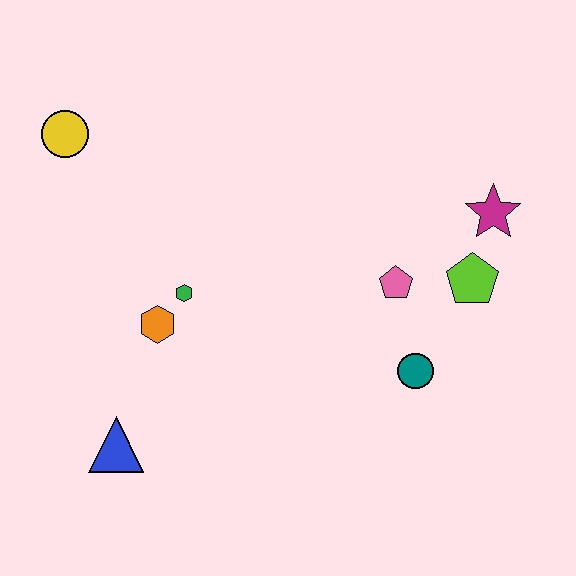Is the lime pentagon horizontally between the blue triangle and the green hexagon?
No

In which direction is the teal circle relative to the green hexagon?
The teal circle is to the right of the green hexagon.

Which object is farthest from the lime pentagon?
The yellow circle is farthest from the lime pentagon.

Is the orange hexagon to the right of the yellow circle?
Yes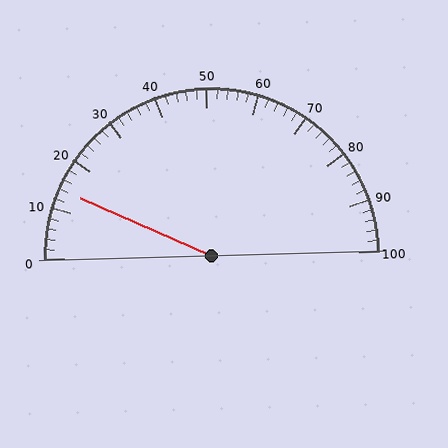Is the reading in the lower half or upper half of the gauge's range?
The reading is in the lower half of the range (0 to 100).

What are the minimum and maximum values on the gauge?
The gauge ranges from 0 to 100.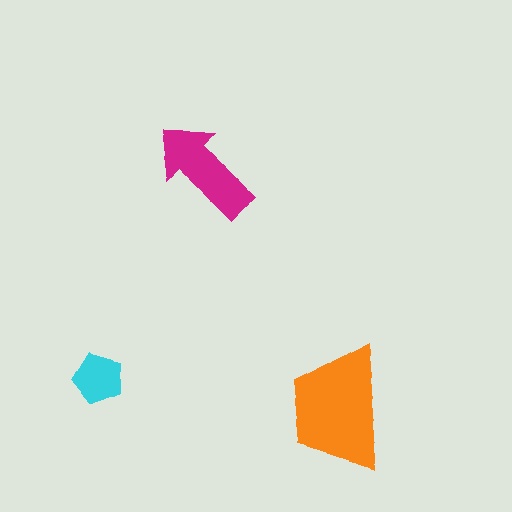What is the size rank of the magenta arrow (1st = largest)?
2nd.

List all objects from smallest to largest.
The cyan pentagon, the magenta arrow, the orange trapezoid.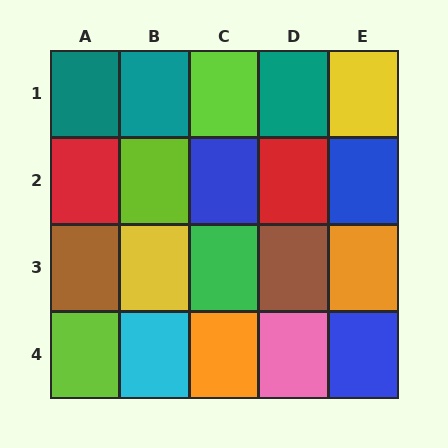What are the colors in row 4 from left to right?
Lime, cyan, orange, pink, blue.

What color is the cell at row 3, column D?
Brown.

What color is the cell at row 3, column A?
Brown.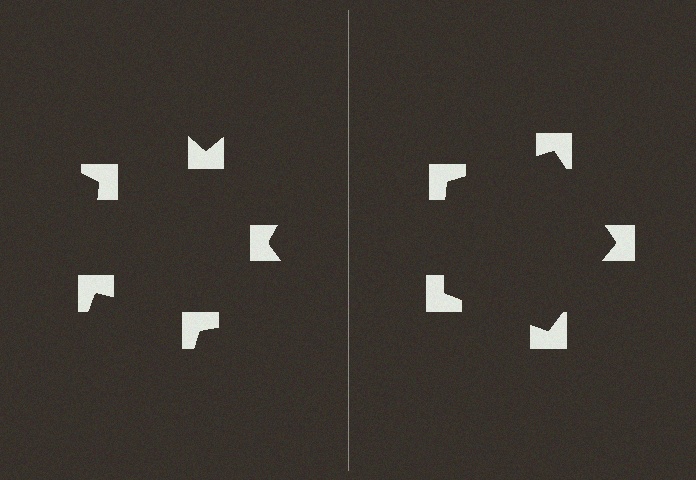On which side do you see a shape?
An illusory pentagon appears on the right side. On the left side the wedge cuts are rotated, so no coherent shape forms.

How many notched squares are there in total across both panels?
10 — 5 on each side.